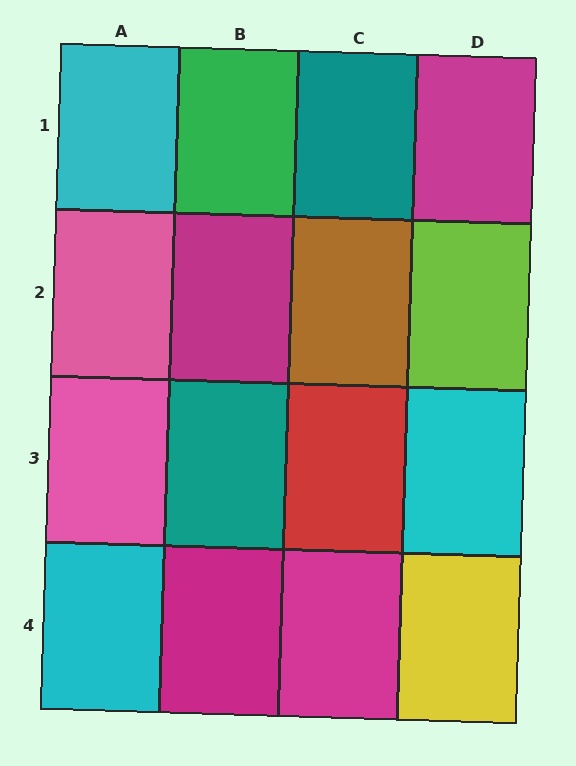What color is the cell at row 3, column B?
Teal.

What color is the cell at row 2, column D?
Lime.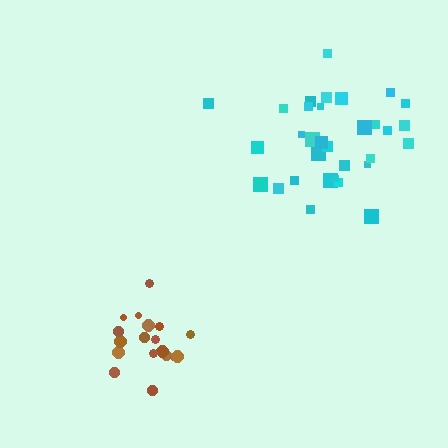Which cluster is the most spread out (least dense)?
Cyan.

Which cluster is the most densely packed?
Brown.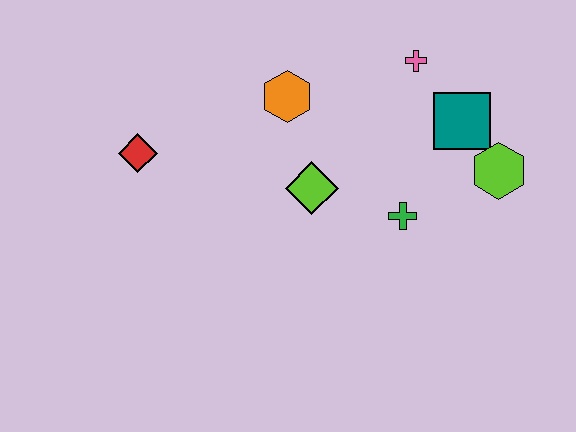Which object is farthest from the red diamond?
The lime hexagon is farthest from the red diamond.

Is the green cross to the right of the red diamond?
Yes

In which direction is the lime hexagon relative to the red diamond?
The lime hexagon is to the right of the red diamond.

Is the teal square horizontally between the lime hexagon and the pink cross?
Yes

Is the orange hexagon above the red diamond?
Yes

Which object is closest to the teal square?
The lime hexagon is closest to the teal square.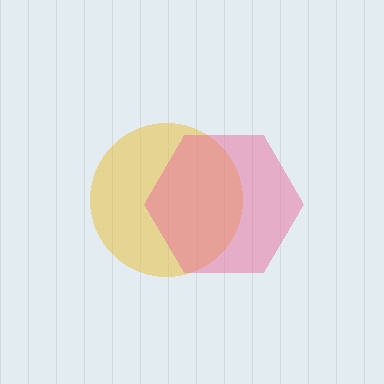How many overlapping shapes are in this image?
There are 2 overlapping shapes in the image.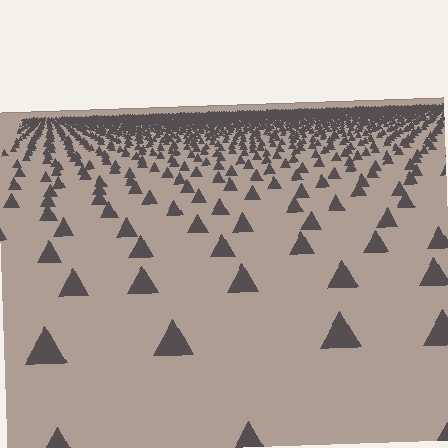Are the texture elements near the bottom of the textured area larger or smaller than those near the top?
Larger. Near the bottom, elements are closer to the viewer and appear at a bigger on-screen size.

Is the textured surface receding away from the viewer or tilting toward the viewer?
The surface is receding away from the viewer. Texture elements get smaller and denser toward the top.